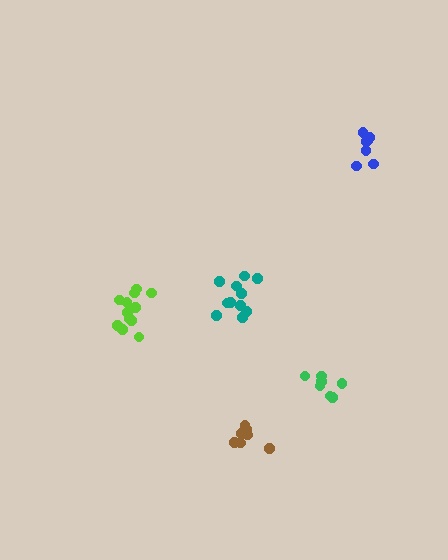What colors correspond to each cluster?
The clusters are colored: blue, teal, lime, brown, green.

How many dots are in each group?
Group 1: 8 dots, Group 2: 11 dots, Group 3: 12 dots, Group 4: 8 dots, Group 5: 7 dots (46 total).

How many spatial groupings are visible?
There are 5 spatial groupings.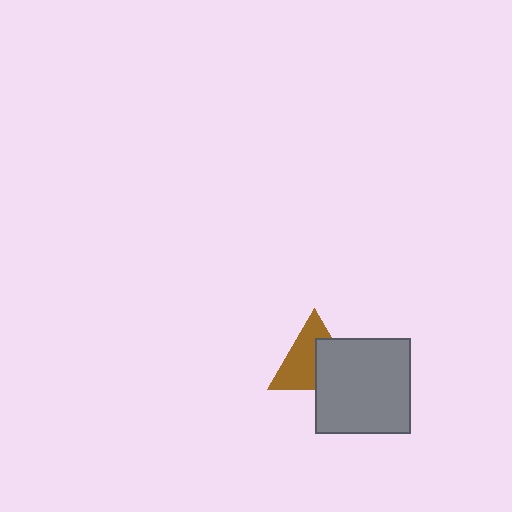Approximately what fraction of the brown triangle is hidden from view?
Roughly 42% of the brown triangle is hidden behind the gray square.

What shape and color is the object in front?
The object in front is a gray square.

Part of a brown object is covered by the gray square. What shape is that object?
It is a triangle.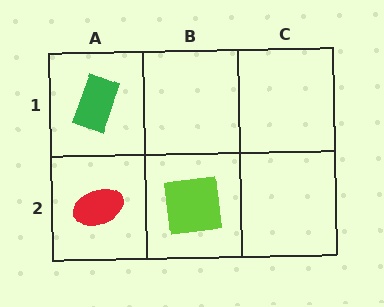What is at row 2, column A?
A red ellipse.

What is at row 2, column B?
A lime square.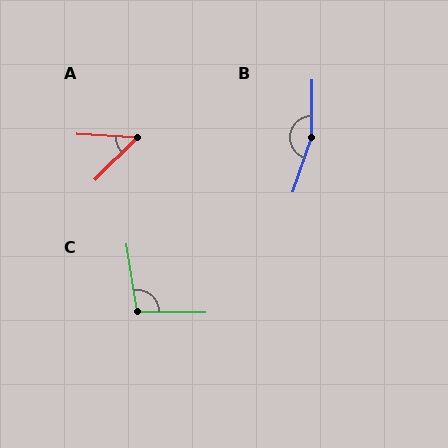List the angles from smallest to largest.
A (49°), C (99°), B (162°).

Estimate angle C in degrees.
Approximately 99 degrees.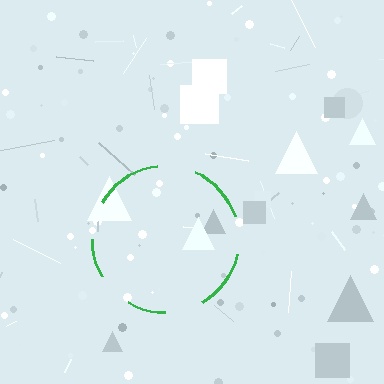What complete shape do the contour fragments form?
The contour fragments form a circle.